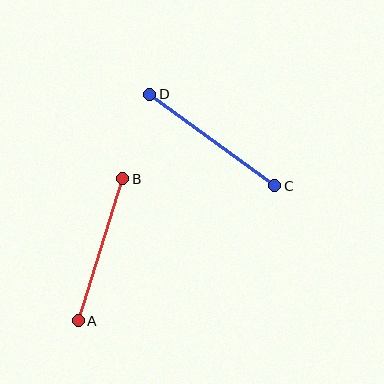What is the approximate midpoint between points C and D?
The midpoint is at approximately (212, 140) pixels.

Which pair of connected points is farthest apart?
Points C and D are farthest apart.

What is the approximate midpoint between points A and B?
The midpoint is at approximately (101, 250) pixels.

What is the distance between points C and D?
The distance is approximately 155 pixels.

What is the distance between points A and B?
The distance is approximately 149 pixels.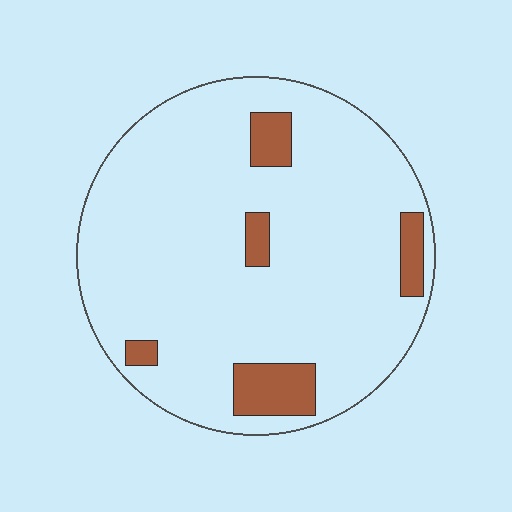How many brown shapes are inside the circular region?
5.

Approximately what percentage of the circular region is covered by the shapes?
Approximately 10%.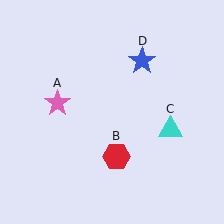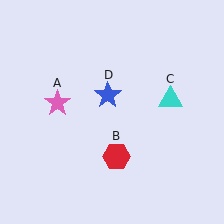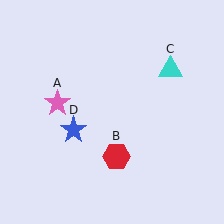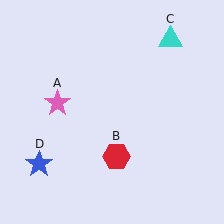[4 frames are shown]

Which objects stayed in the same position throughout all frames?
Pink star (object A) and red hexagon (object B) remained stationary.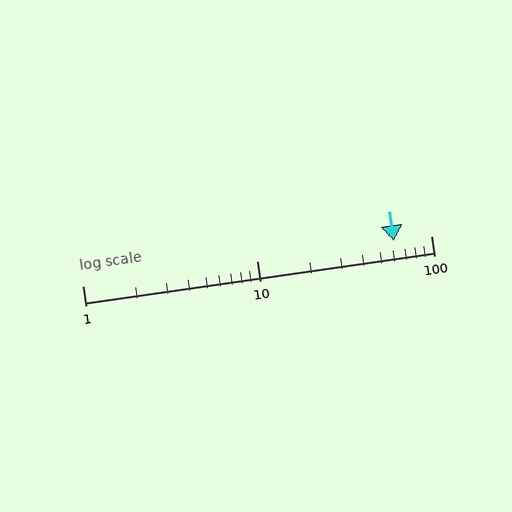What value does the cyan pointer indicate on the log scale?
The pointer indicates approximately 61.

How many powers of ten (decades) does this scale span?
The scale spans 2 decades, from 1 to 100.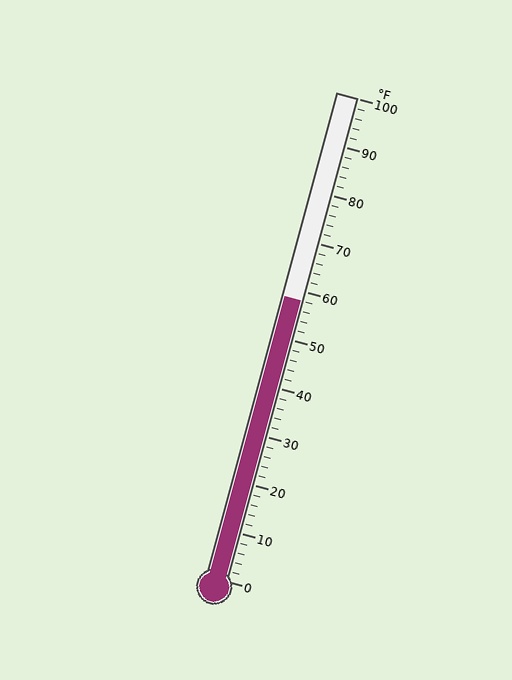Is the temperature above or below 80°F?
The temperature is below 80°F.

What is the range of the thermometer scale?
The thermometer scale ranges from 0°F to 100°F.